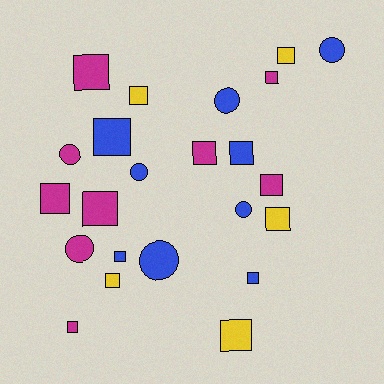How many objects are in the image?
There are 23 objects.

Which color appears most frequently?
Magenta, with 9 objects.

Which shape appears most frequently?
Square, with 16 objects.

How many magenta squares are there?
There are 7 magenta squares.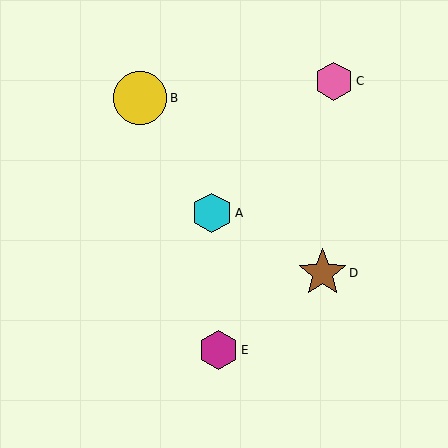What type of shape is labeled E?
Shape E is a magenta hexagon.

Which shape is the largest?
The yellow circle (labeled B) is the largest.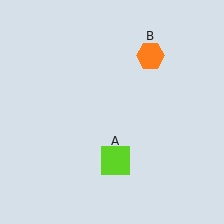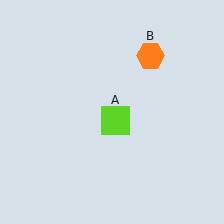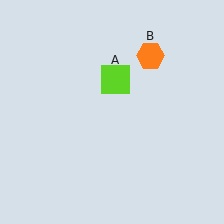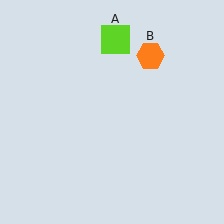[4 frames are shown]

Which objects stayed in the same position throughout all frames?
Orange hexagon (object B) remained stationary.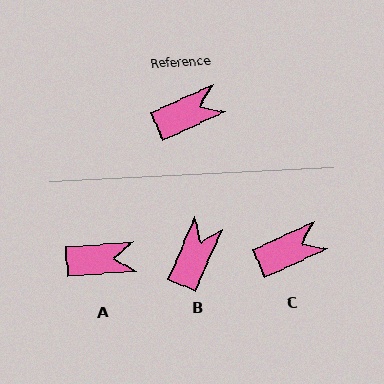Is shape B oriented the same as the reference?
No, it is off by about 42 degrees.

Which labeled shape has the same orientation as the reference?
C.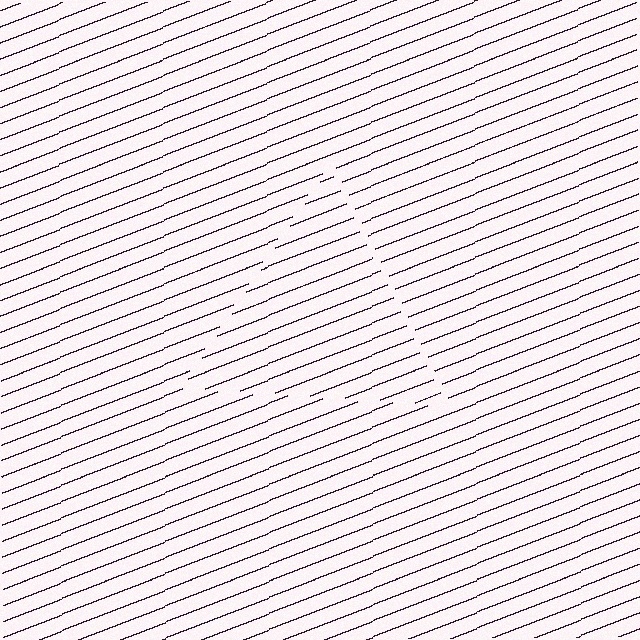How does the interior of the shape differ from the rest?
The interior of the shape contains the same grating, shifted by half a period — the contour is defined by the phase discontinuity where line-ends from the inner and outer gratings abut.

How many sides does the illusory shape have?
3 sides — the line-ends trace a triangle.